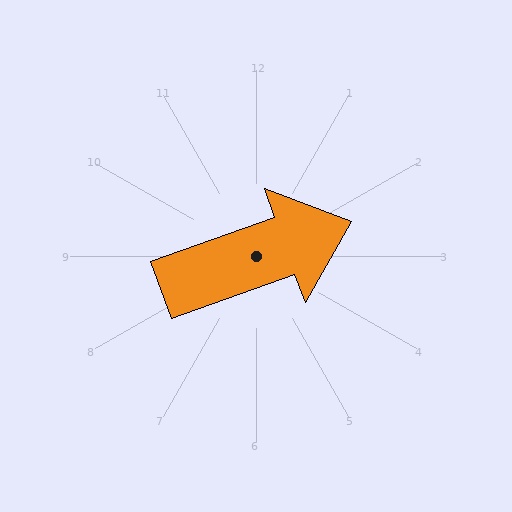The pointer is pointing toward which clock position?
Roughly 2 o'clock.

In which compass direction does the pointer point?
East.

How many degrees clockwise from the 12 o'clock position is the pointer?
Approximately 70 degrees.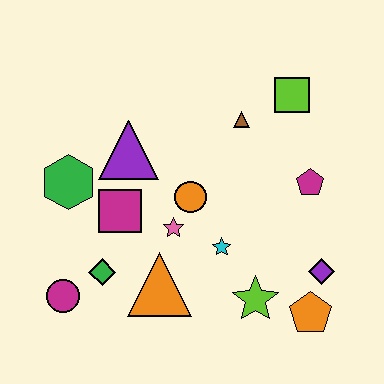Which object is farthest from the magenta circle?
The lime square is farthest from the magenta circle.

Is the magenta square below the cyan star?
No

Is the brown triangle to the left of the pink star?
No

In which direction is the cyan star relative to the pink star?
The cyan star is to the right of the pink star.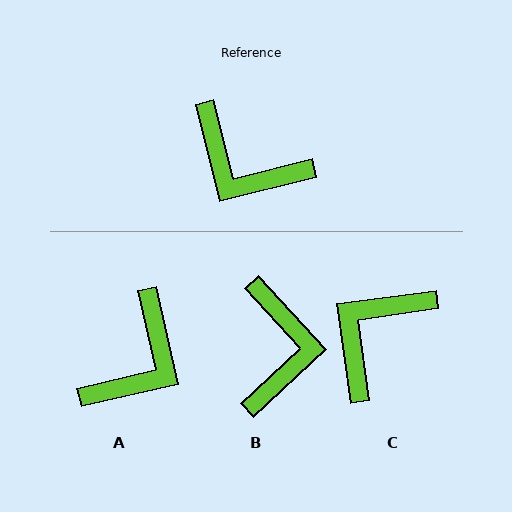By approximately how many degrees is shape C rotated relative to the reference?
Approximately 96 degrees clockwise.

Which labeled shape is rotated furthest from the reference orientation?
B, about 119 degrees away.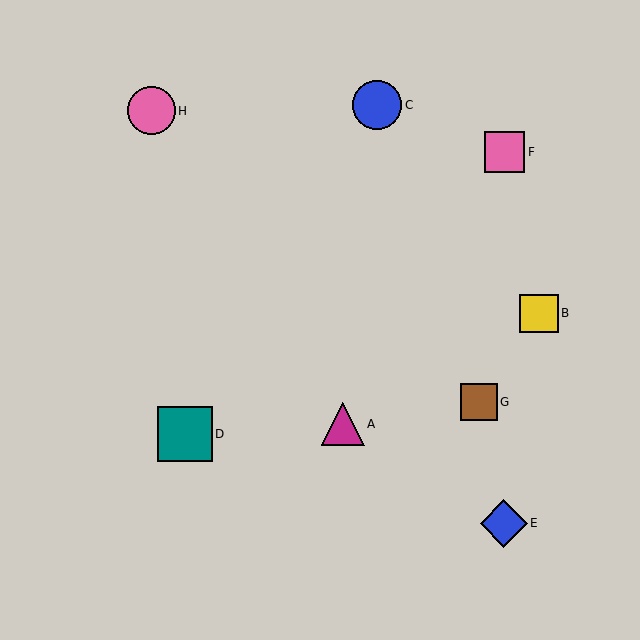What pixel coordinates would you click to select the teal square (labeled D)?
Click at (185, 434) to select the teal square D.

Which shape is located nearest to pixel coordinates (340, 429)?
The magenta triangle (labeled A) at (343, 424) is nearest to that location.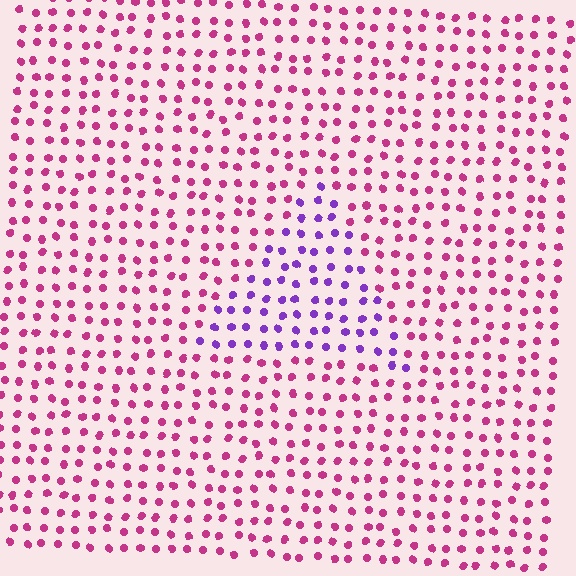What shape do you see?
I see a triangle.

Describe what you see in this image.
The image is filled with small magenta elements in a uniform arrangement. A triangle-shaped region is visible where the elements are tinted to a slightly different hue, forming a subtle color boundary.